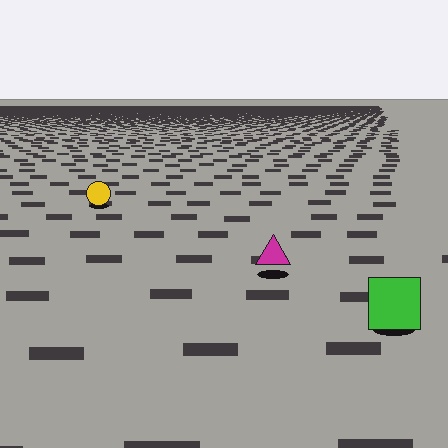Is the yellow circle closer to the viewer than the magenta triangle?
No. The magenta triangle is closer — you can tell from the texture gradient: the ground texture is coarser near it.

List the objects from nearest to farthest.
From nearest to farthest: the green square, the magenta triangle, the yellow circle.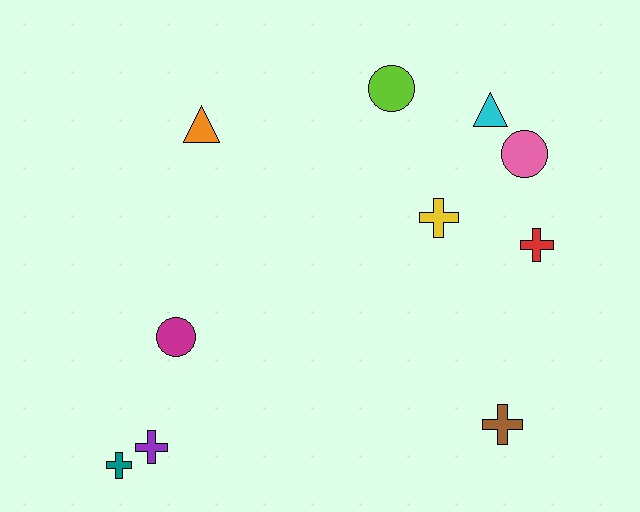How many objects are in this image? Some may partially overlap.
There are 10 objects.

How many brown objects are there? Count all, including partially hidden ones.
There is 1 brown object.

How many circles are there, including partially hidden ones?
There are 3 circles.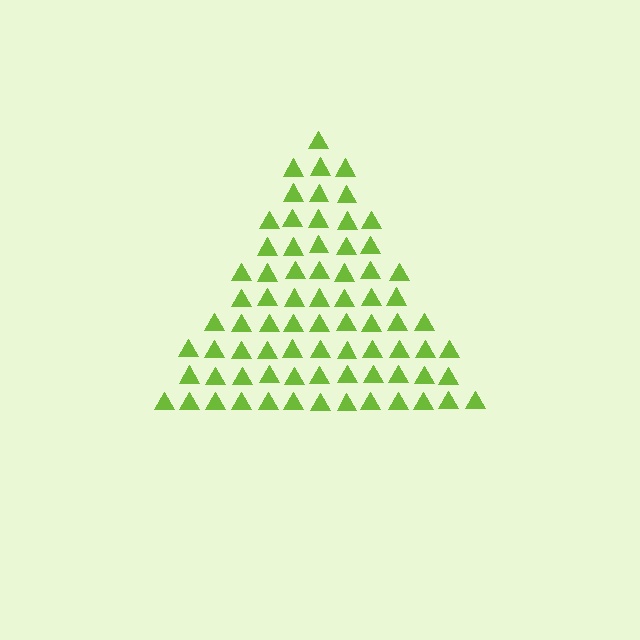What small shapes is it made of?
It is made of small triangles.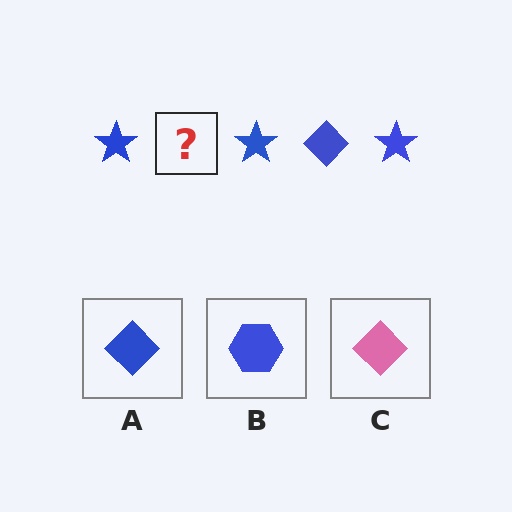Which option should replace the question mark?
Option A.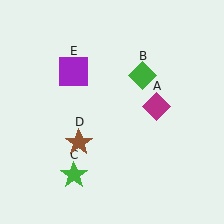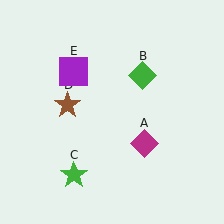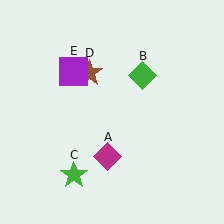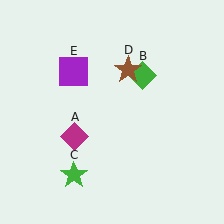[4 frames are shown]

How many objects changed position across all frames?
2 objects changed position: magenta diamond (object A), brown star (object D).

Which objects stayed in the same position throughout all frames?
Green diamond (object B) and green star (object C) and purple square (object E) remained stationary.